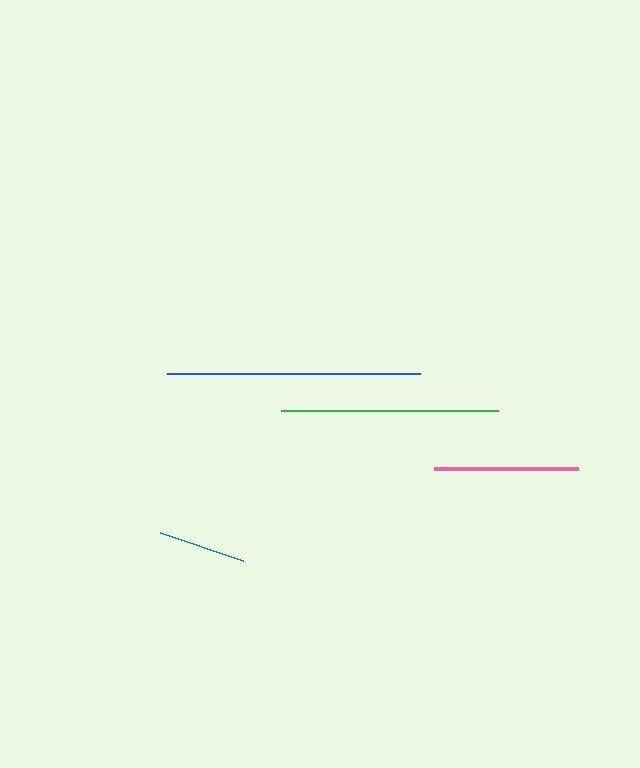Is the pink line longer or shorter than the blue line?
The blue line is longer than the pink line.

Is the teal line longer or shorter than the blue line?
The blue line is longer than the teal line.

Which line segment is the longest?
The blue line is the longest at approximately 253 pixels.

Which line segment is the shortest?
The teal line is the shortest at approximately 88 pixels.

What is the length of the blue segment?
The blue segment is approximately 253 pixels long.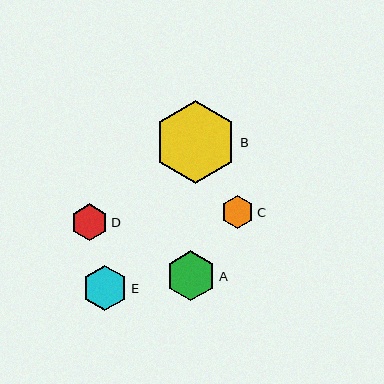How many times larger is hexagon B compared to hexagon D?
Hexagon B is approximately 2.3 times the size of hexagon D.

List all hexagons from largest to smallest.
From largest to smallest: B, A, E, D, C.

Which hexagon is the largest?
Hexagon B is the largest with a size of approximately 83 pixels.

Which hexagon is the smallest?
Hexagon C is the smallest with a size of approximately 32 pixels.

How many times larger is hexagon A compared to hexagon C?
Hexagon A is approximately 1.5 times the size of hexagon C.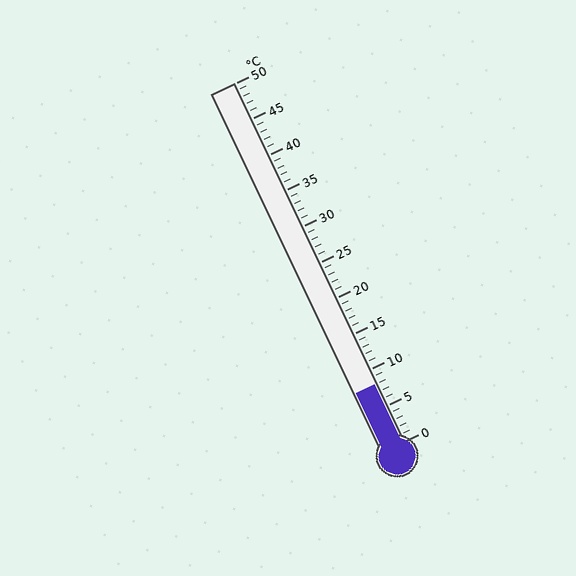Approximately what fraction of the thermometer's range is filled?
The thermometer is filled to approximately 15% of its range.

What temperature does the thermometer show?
The thermometer shows approximately 8°C.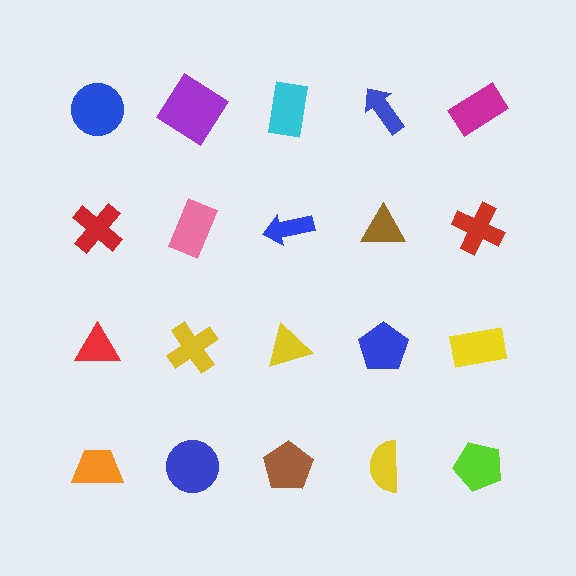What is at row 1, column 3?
A cyan rectangle.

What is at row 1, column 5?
A magenta rectangle.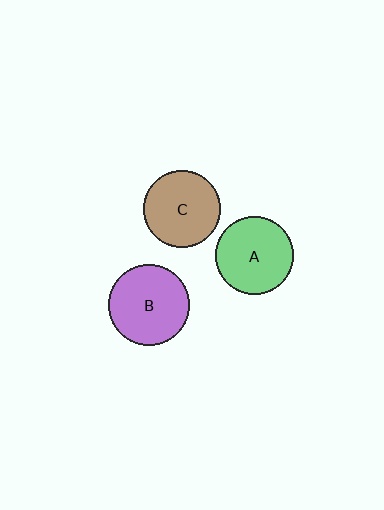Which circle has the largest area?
Circle B (purple).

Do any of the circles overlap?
No, none of the circles overlap.